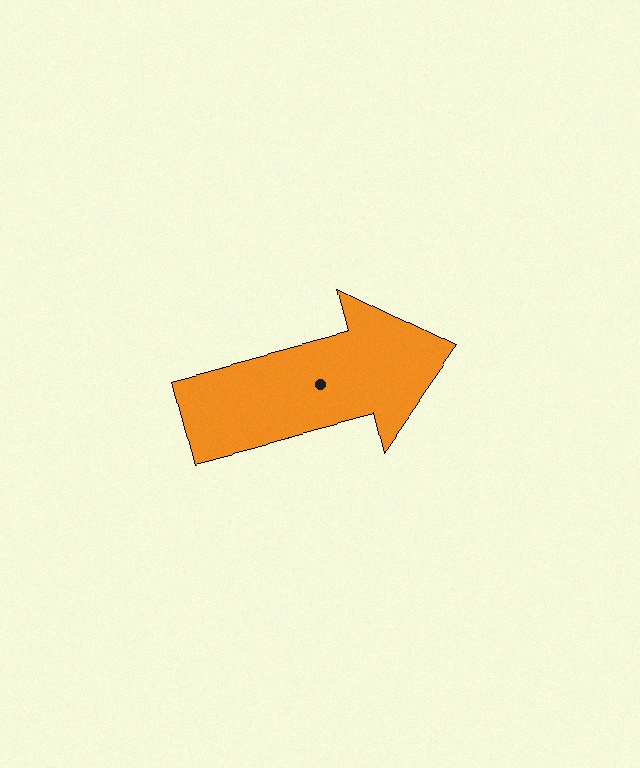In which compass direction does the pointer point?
East.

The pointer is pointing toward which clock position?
Roughly 3 o'clock.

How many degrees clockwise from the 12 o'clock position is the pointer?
Approximately 75 degrees.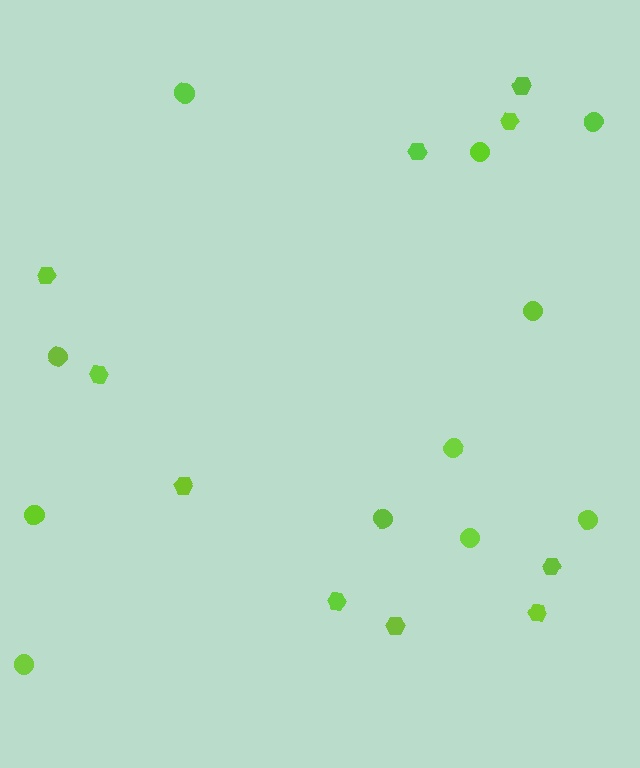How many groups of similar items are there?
There are 2 groups: one group of hexagons (10) and one group of circles (11).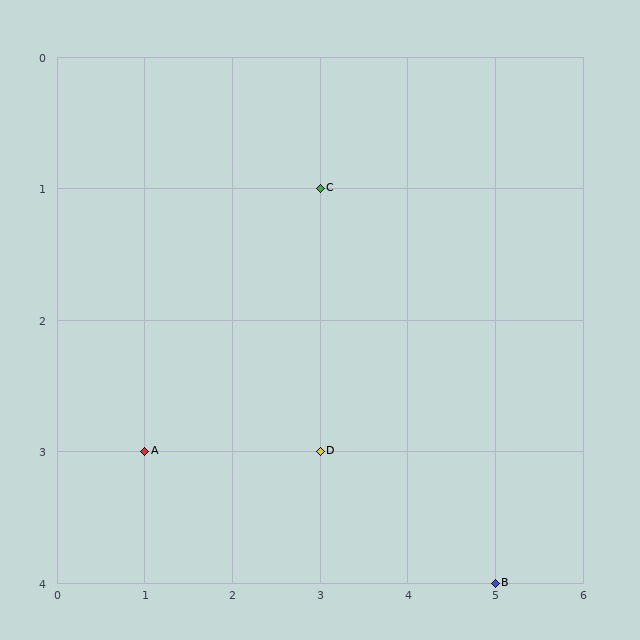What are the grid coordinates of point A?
Point A is at grid coordinates (1, 3).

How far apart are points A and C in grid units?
Points A and C are 2 columns and 2 rows apart (about 2.8 grid units diagonally).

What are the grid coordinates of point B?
Point B is at grid coordinates (5, 4).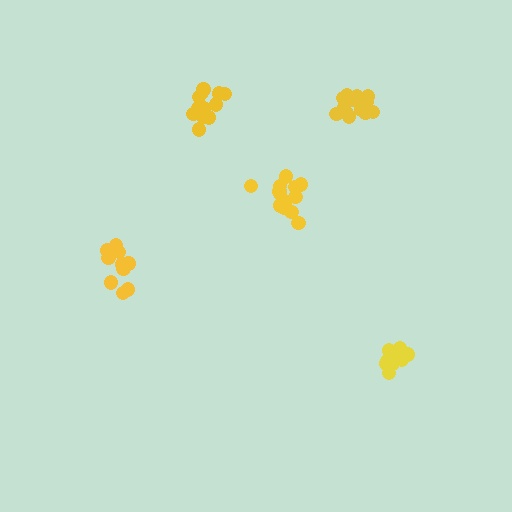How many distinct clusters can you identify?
There are 5 distinct clusters.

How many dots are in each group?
Group 1: 11 dots, Group 2: 14 dots, Group 3: 12 dots, Group 4: 15 dots, Group 5: 10 dots (62 total).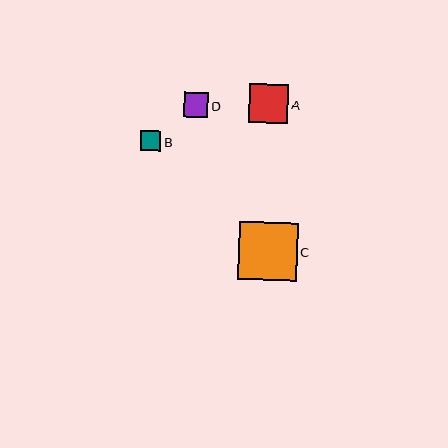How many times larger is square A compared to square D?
Square A is approximately 1.6 times the size of square D.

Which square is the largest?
Square C is the largest with a size of approximately 59 pixels.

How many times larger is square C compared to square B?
Square C is approximately 2.9 times the size of square B.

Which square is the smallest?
Square B is the smallest with a size of approximately 20 pixels.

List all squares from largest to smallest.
From largest to smallest: C, A, D, B.